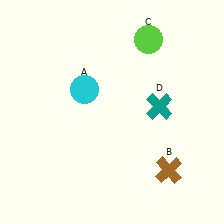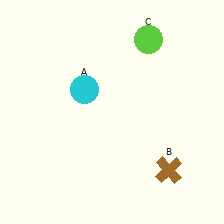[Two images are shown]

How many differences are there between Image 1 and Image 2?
There is 1 difference between the two images.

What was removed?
The teal cross (D) was removed in Image 2.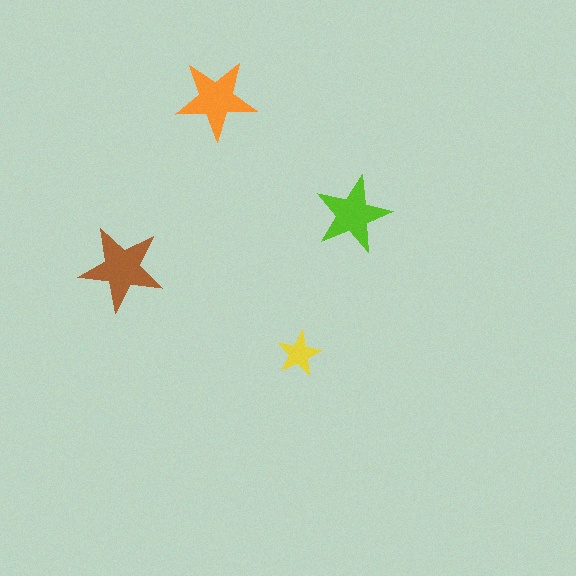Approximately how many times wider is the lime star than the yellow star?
About 1.5 times wider.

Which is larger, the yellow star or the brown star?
The brown one.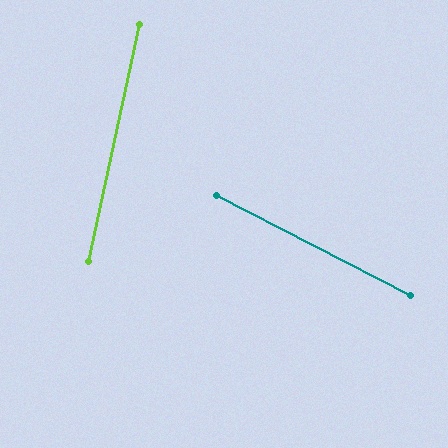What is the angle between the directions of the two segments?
Approximately 75 degrees.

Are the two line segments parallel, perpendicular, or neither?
Neither parallel nor perpendicular — they differ by about 75°.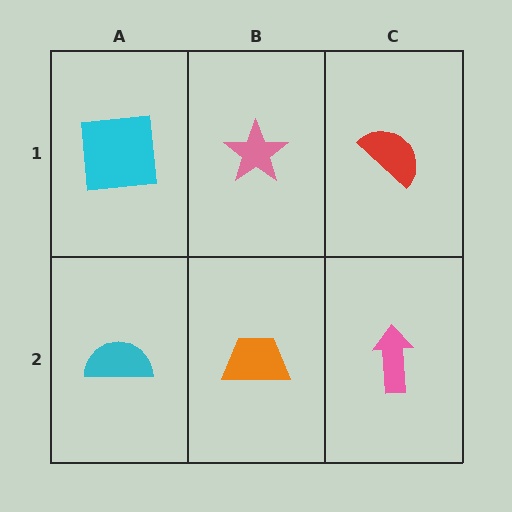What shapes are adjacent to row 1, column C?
A pink arrow (row 2, column C), a pink star (row 1, column B).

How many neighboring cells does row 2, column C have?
2.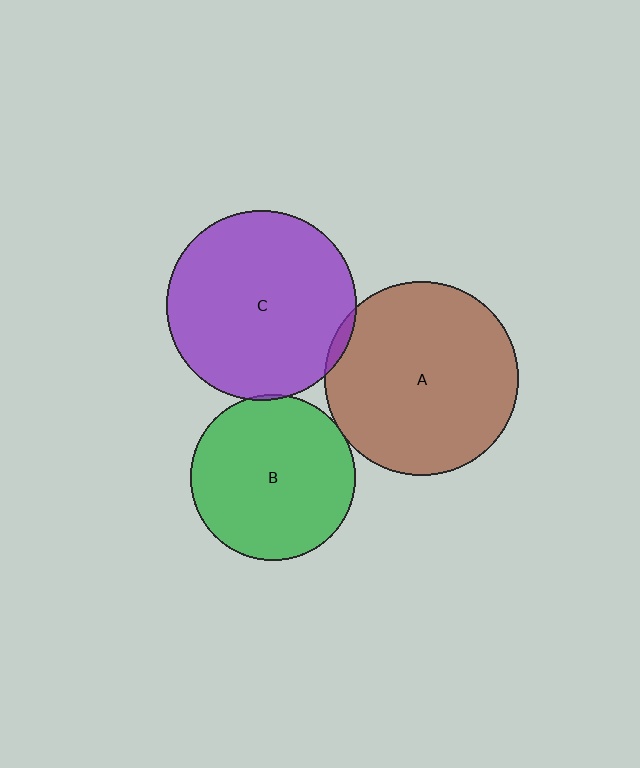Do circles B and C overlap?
Yes.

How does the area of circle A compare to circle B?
Approximately 1.4 times.